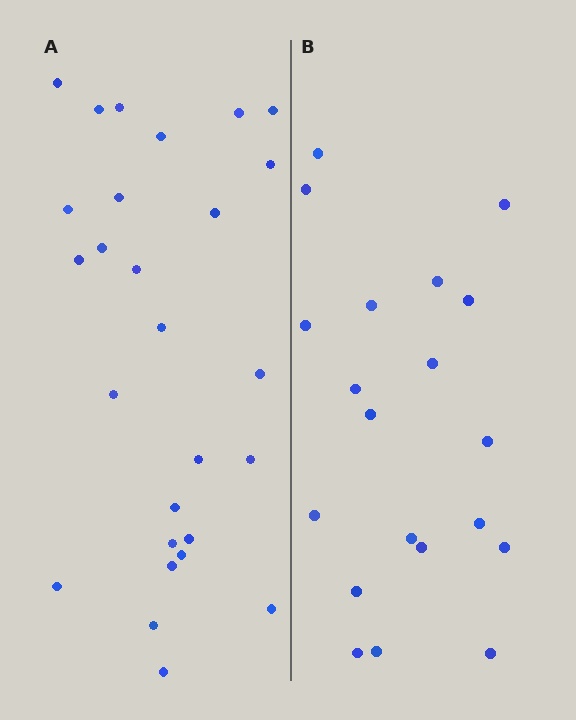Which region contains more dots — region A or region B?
Region A (the left region) has more dots.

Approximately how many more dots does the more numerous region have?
Region A has roughly 8 or so more dots than region B.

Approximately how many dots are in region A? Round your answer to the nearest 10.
About 30 dots. (The exact count is 27, which rounds to 30.)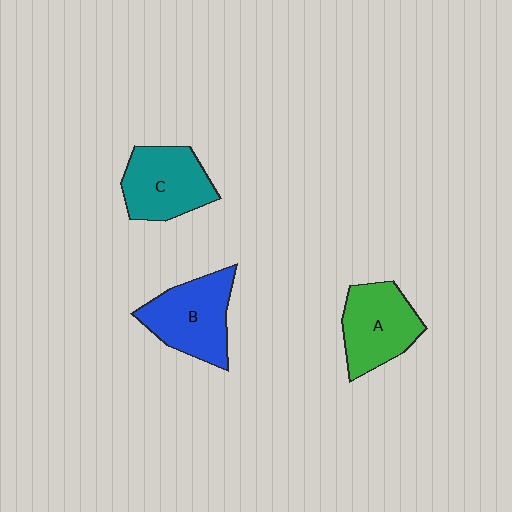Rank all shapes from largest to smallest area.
From largest to smallest: B (blue), C (teal), A (green).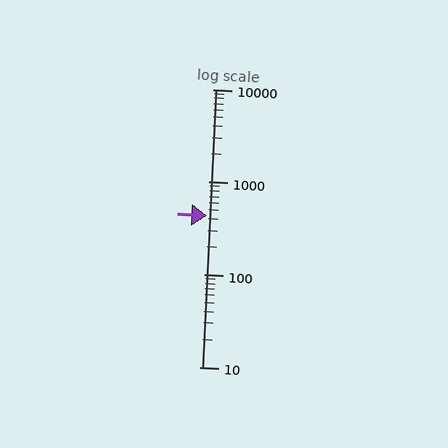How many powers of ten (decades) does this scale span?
The scale spans 3 decades, from 10 to 10000.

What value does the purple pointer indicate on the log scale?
The pointer indicates approximately 430.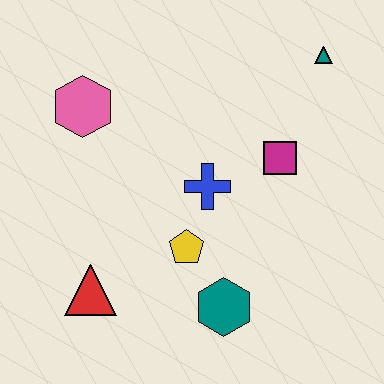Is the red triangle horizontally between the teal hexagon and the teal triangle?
No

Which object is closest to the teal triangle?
The magenta square is closest to the teal triangle.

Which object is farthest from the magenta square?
The red triangle is farthest from the magenta square.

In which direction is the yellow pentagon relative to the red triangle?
The yellow pentagon is to the right of the red triangle.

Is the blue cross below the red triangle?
No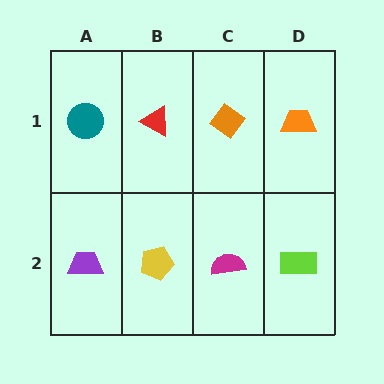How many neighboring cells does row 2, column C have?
3.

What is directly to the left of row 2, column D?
A magenta semicircle.